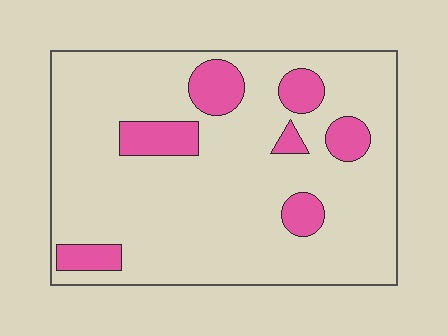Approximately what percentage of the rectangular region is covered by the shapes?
Approximately 15%.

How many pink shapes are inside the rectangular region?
7.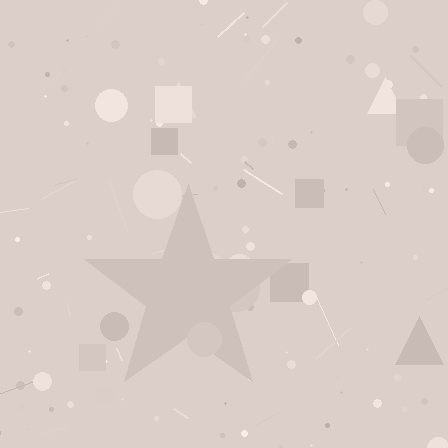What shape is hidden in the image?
A star is hidden in the image.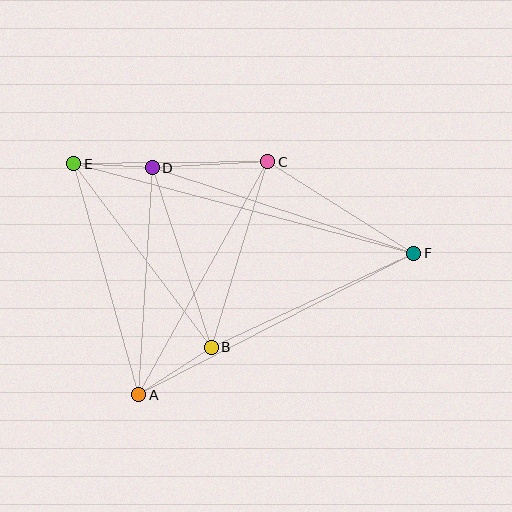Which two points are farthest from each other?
Points E and F are farthest from each other.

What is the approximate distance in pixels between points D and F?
The distance between D and F is approximately 275 pixels.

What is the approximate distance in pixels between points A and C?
The distance between A and C is approximately 266 pixels.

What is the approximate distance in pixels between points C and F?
The distance between C and F is approximately 172 pixels.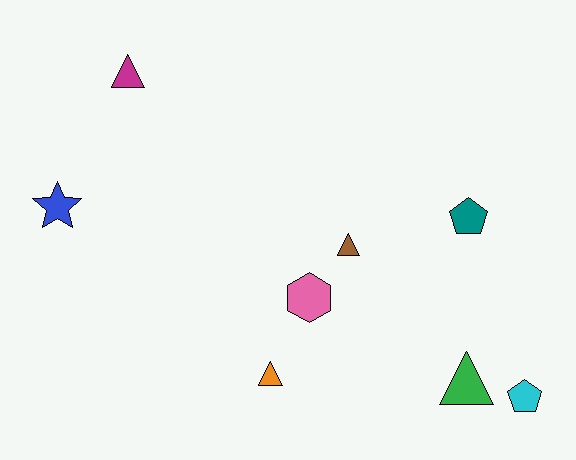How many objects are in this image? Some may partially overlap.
There are 8 objects.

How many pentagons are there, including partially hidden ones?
There are 2 pentagons.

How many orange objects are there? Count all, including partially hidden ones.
There is 1 orange object.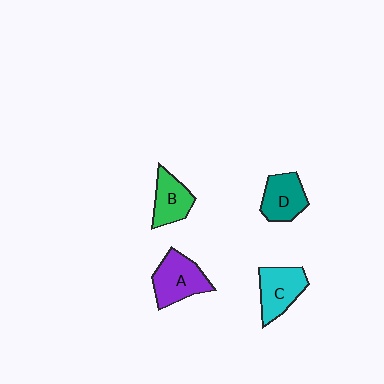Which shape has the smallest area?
Shape B (green).